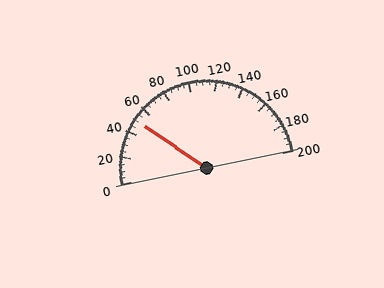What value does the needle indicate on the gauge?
The needle indicates approximately 50.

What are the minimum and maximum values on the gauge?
The gauge ranges from 0 to 200.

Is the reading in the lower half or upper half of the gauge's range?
The reading is in the lower half of the range (0 to 200).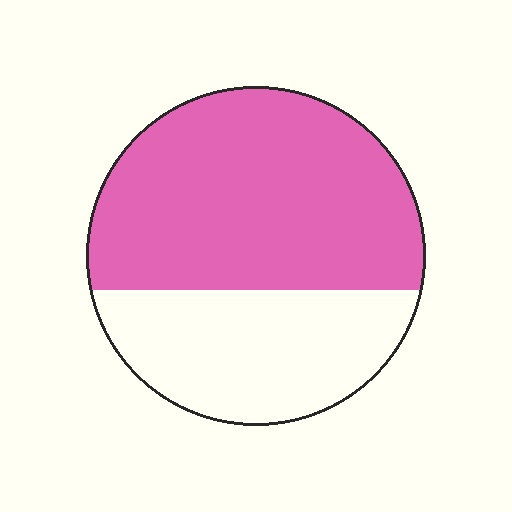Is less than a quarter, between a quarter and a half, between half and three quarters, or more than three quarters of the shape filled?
Between half and three quarters.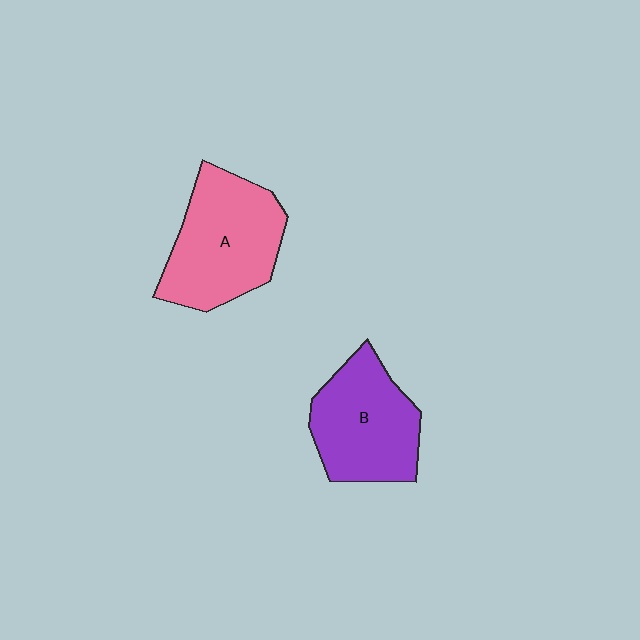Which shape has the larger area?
Shape A (pink).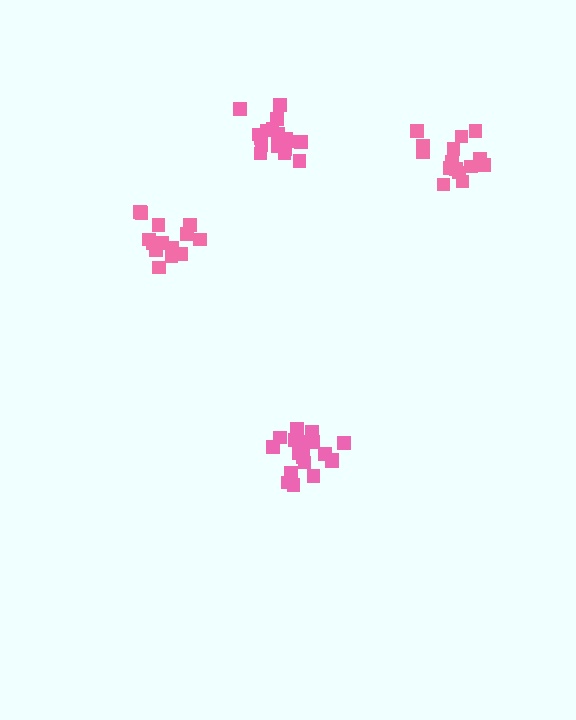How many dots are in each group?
Group 1: 20 dots, Group 2: 14 dots, Group 3: 15 dots, Group 4: 18 dots (67 total).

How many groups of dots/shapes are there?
There are 4 groups.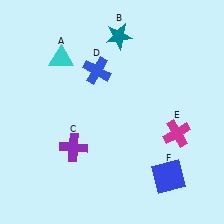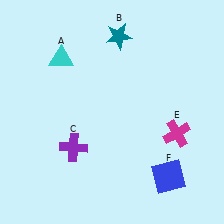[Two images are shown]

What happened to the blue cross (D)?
The blue cross (D) was removed in Image 2. It was in the top-left area of Image 1.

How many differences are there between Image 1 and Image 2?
There is 1 difference between the two images.